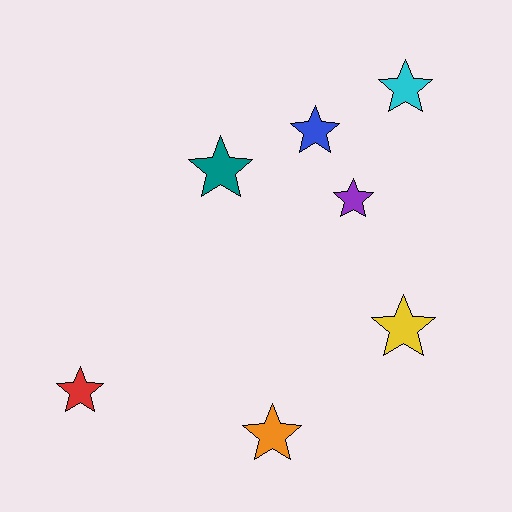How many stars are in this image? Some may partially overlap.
There are 7 stars.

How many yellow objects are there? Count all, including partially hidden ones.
There is 1 yellow object.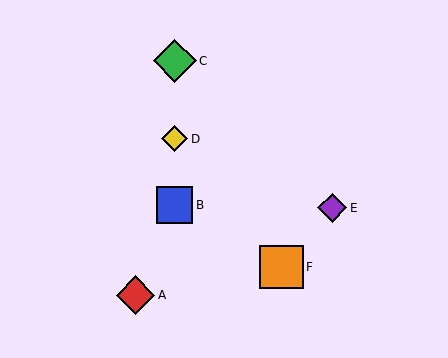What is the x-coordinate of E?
Object E is at x≈332.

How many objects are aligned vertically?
3 objects (B, C, D) are aligned vertically.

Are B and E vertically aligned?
No, B is at x≈175 and E is at x≈332.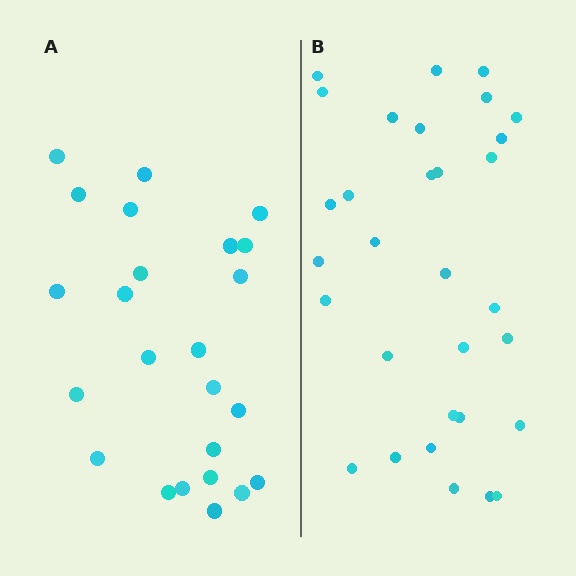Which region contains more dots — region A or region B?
Region B (the right region) has more dots.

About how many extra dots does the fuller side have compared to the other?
Region B has roughly 8 or so more dots than region A.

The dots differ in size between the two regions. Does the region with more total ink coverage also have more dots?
No. Region A has more total ink coverage because its dots are larger, but region B actually contains more individual dots. Total area can be misleading — the number of items is what matters here.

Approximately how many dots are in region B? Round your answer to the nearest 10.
About 30 dots. (The exact count is 31, which rounds to 30.)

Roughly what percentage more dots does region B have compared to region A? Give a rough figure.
About 30% more.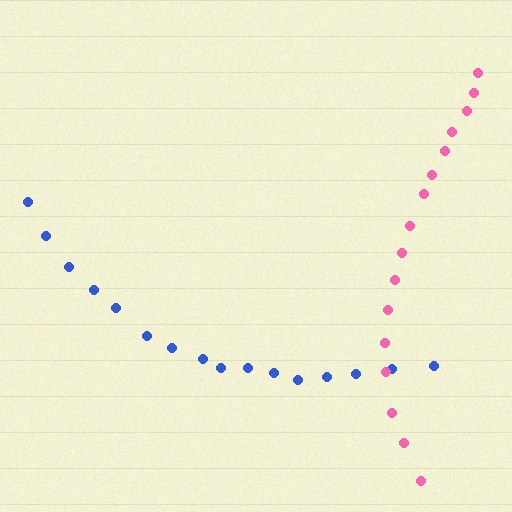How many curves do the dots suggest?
There are 2 distinct paths.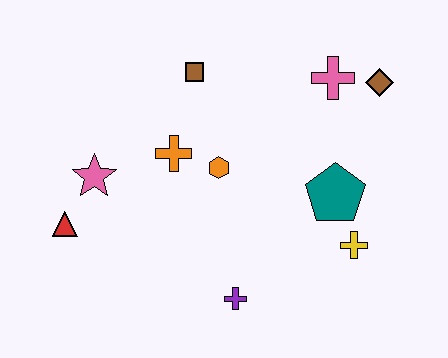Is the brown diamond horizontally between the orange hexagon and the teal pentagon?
No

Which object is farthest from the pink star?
The brown diamond is farthest from the pink star.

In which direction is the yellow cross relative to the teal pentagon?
The yellow cross is below the teal pentagon.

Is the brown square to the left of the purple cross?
Yes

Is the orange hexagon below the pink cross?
Yes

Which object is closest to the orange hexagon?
The orange cross is closest to the orange hexagon.